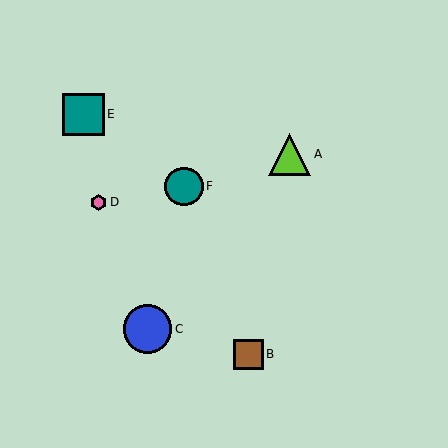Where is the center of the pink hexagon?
The center of the pink hexagon is at (99, 202).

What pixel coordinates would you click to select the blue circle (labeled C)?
Click at (147, 329) to select the blue circle C.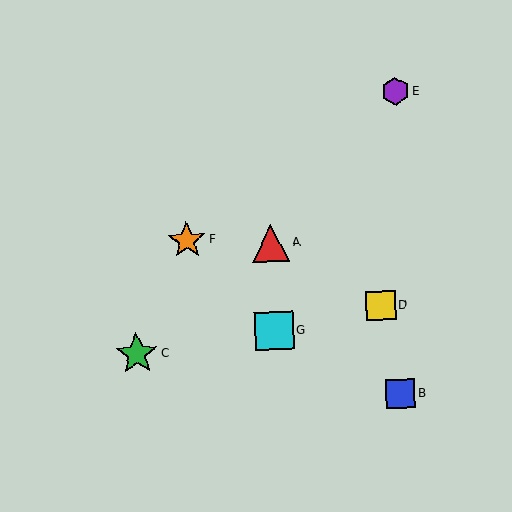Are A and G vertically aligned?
Yes, both are at x≈271.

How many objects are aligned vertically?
2 objects (A, G) are aligned vertically.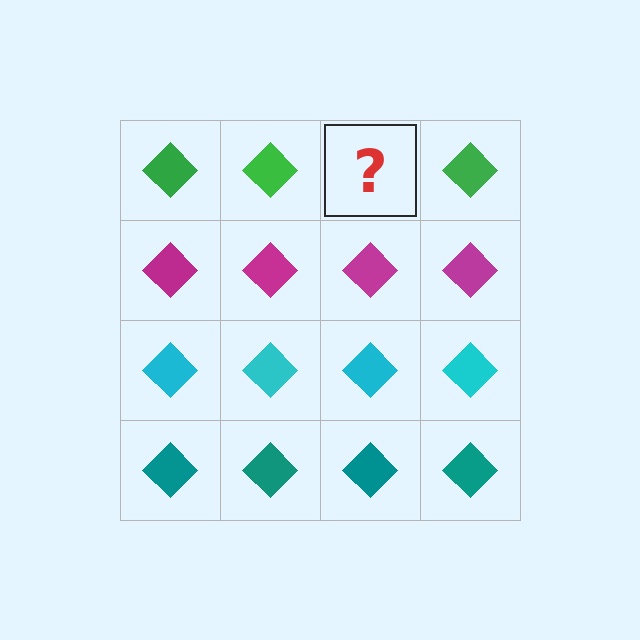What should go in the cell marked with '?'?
The missing cell should contain a green diamond.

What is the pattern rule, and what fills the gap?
The rule is that each row has a consistent color. The gap should be filled with a green diamond.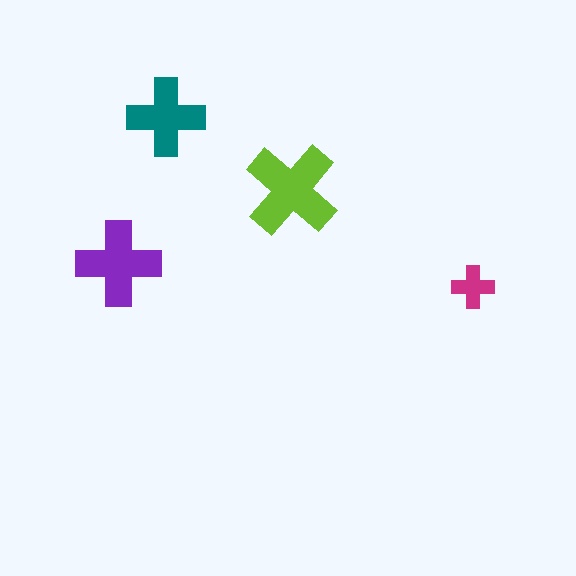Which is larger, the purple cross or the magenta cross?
The purple one.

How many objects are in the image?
There are 4 objects in the image.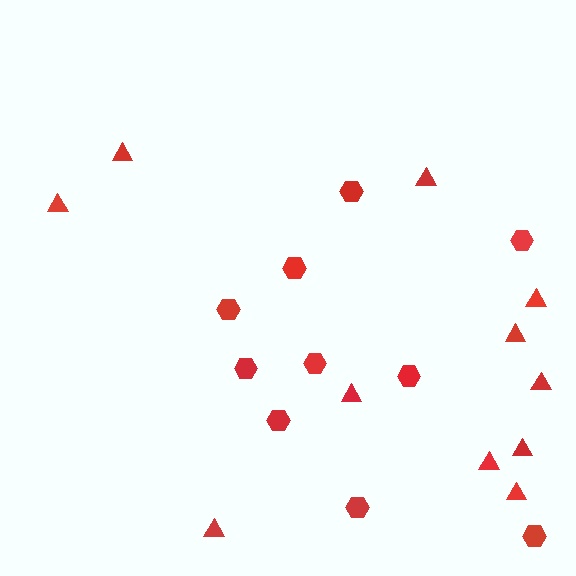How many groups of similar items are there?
There are 2 groups: one group of hexagons (10) and one group of triangles (11).